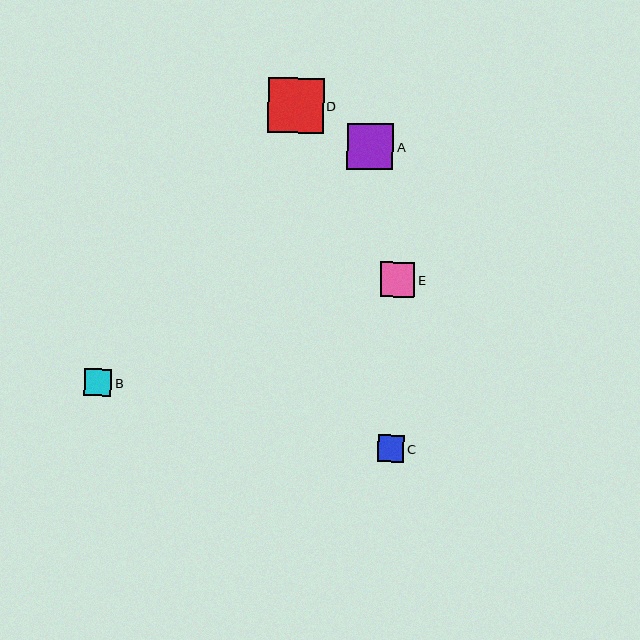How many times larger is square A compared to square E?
Square A is approximately 1.3 times the size of square E.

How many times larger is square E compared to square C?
Square E is approximately 1.3 times the size of square C.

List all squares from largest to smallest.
From largest to smallest: D, A, E, B, C.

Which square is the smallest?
Square C is the smallest with a size of approximately 27 pixels.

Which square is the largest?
Square D is the largest with a size of approximately 56 pixels.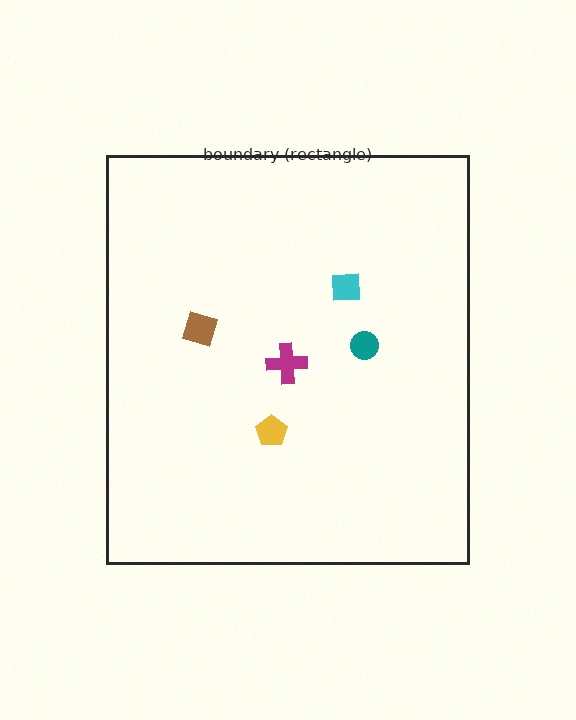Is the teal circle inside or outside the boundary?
Inside.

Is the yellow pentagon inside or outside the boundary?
Inside.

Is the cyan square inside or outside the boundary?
Inside.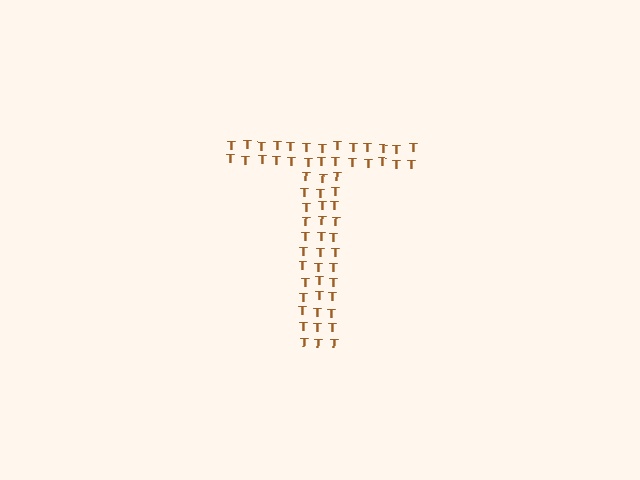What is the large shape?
The large shape is the letter T.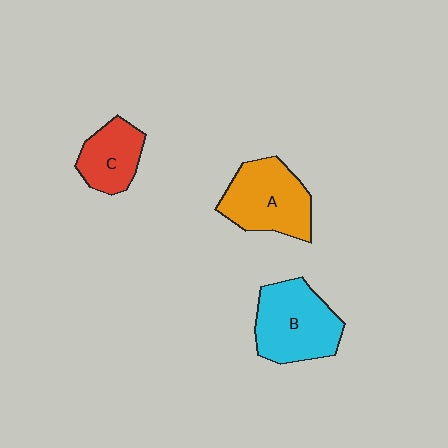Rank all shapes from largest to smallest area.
From largest to smallest: B (cyan), A (orange), C (red).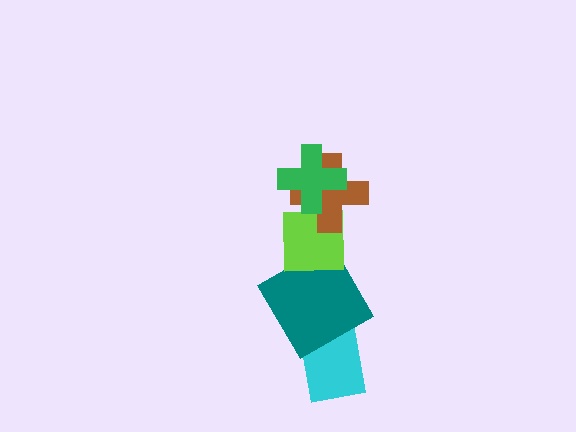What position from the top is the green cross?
The green cross is 1st from the top.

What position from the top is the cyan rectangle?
The cyan rectangle is 5th from the top.